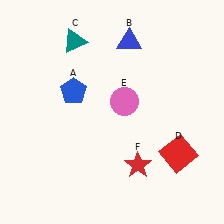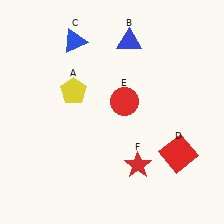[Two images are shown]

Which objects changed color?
A changed from blue to yellow. C changed from teal to blue. E changed from pink to red.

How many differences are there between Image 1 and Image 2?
There are 3 differences between the two images.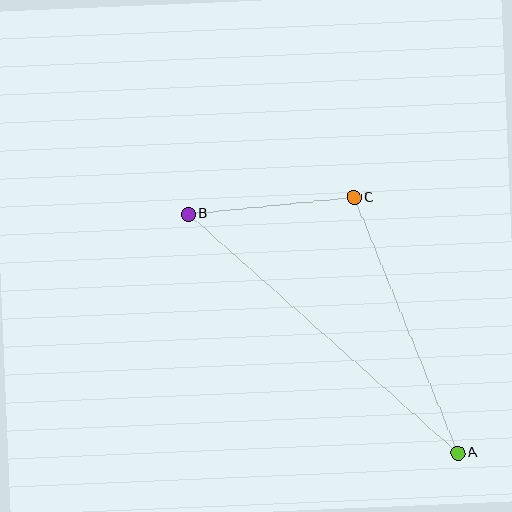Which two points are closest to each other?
Points B and C are closest to each other.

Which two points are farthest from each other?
Points A and B are farthest from each other.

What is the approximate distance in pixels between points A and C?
The distance between A and C is approximately 276 pixels.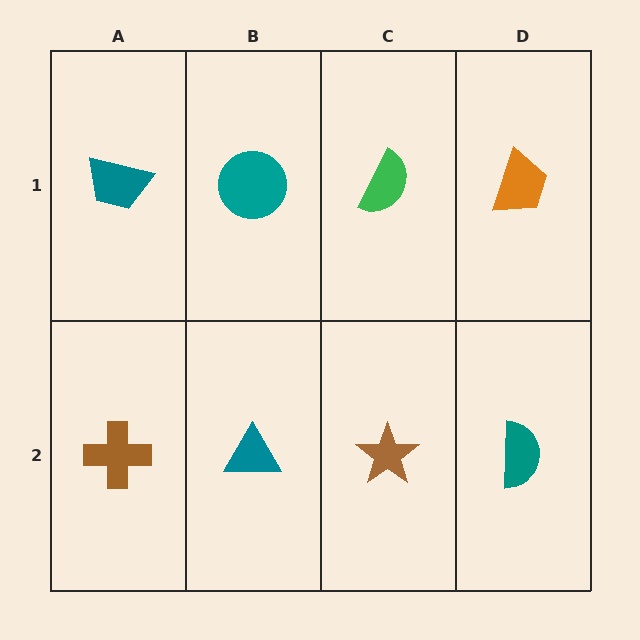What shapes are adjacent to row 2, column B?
A teal circle (row 1, column B), a brown cross (row 2, column A), a brown star (row 2, column C).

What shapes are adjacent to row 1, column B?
A teal triangle (row 2, column B), a teal trapezoid (row 1, column A), a green semicircle (row 1, column C).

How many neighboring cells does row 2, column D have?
2.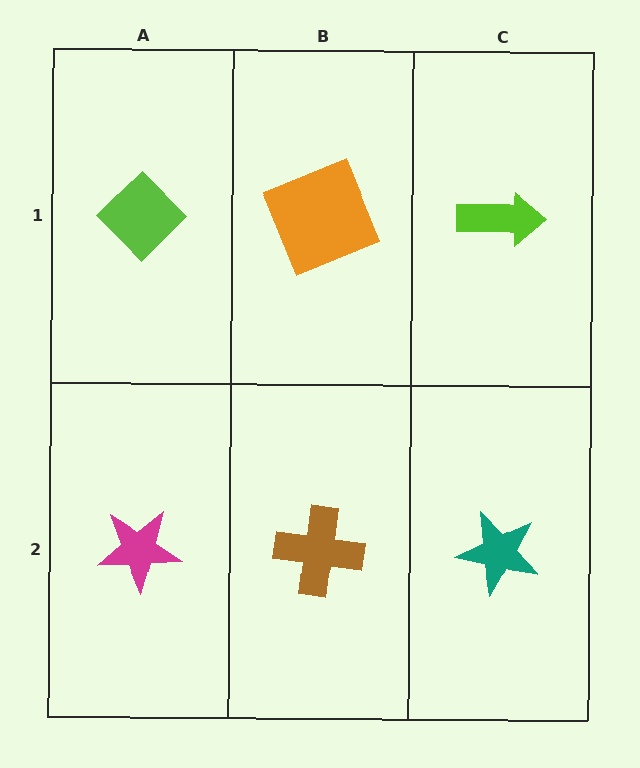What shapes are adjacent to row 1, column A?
A magenta star (row 2, column A), an orange square (row 1, column B).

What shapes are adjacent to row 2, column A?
A lime diamond (row 1, column A), a brown cross (row 2, column B).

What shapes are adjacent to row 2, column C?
A lime arrow (row 1, column C), a brown cross (row 2, column B).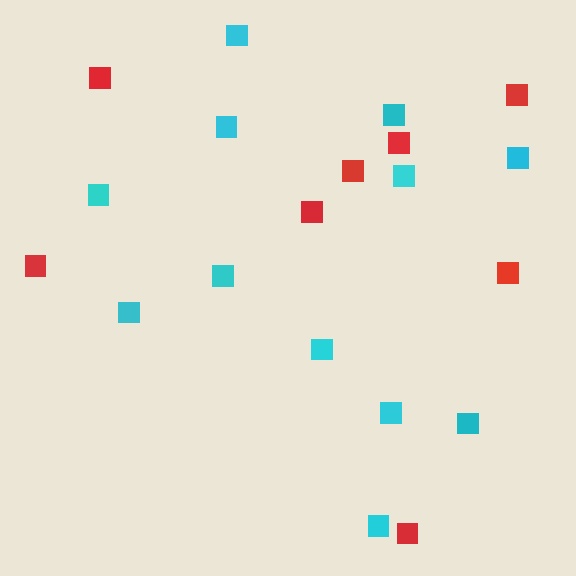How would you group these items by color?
There are 2 groups: one group of cyan squares (12) and one group of red squares (8).